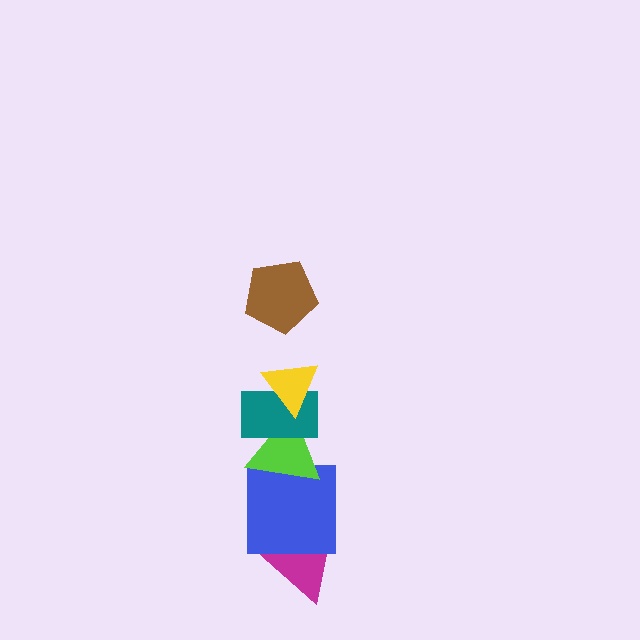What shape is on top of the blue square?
The lime triangle is on top of the blue square.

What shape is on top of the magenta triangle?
The blue square is on top of the magenta triangle.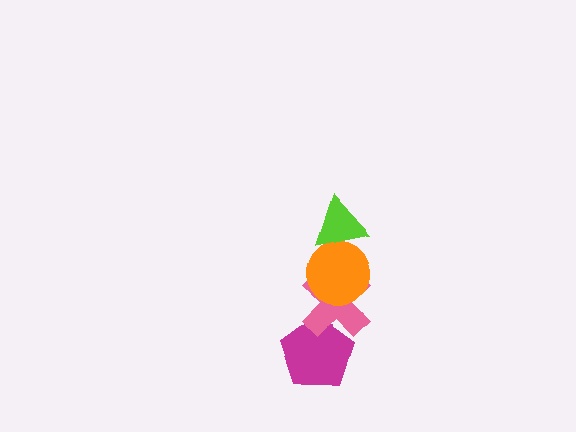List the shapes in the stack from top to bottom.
From top to bottom: the lime triangle, the orange circle, the pink cross, the magenta pentagon.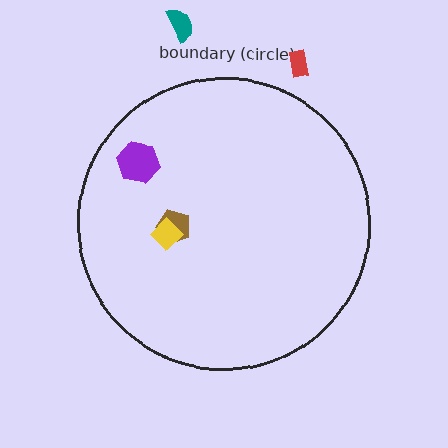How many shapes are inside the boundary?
3 inside, 2 outside.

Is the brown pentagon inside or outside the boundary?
Inside.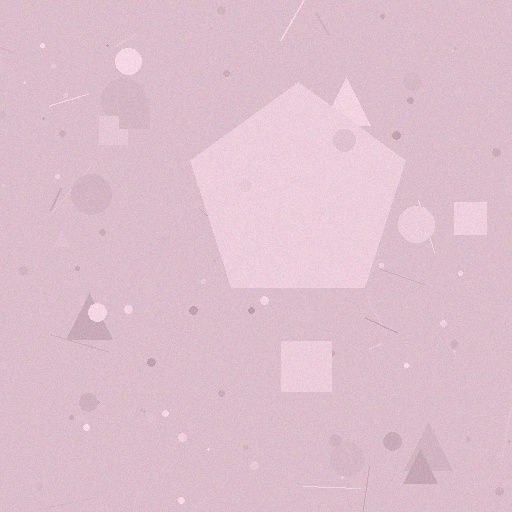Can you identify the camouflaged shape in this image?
The camouflaged shape is a pentagon.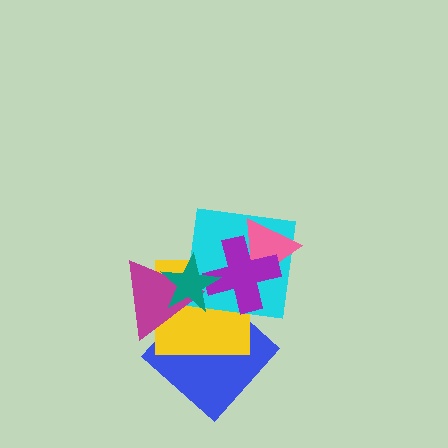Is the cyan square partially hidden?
Yes, it is partially covered by another shape.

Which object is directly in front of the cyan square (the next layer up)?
The pink triangle is directly in front of the cyan square.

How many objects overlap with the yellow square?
5 objects overlap with the yellow square.